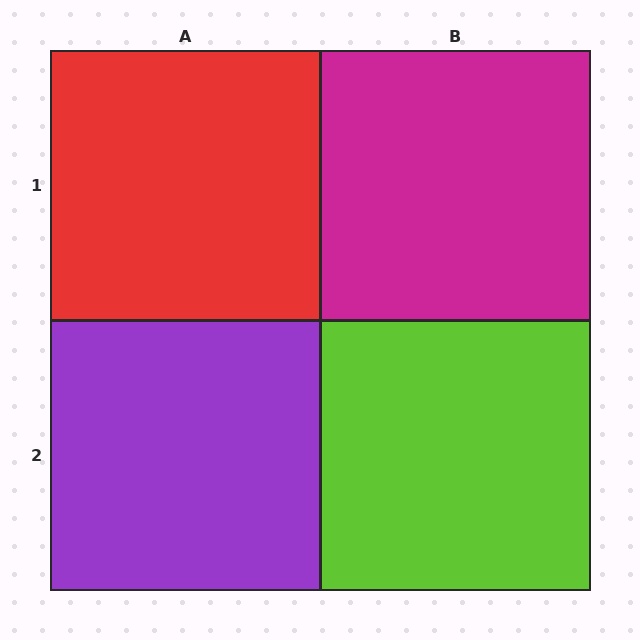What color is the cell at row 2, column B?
Lime.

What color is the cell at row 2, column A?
Purple.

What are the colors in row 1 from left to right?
Red, magenta.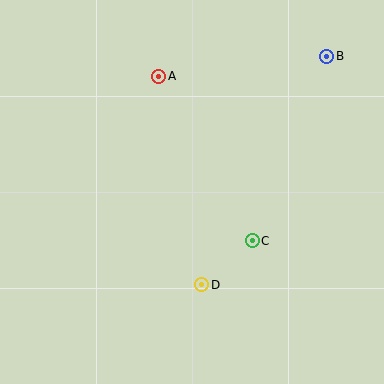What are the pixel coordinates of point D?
Point D is at (202, 285).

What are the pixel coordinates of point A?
Point A is at (159, 76).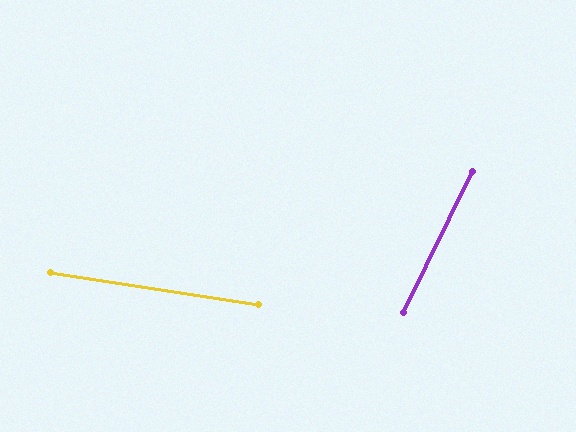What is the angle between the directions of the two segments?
Approximately 73 degrees.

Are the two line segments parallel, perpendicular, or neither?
Neither parallel nor perpendicular — they differ by about 73°.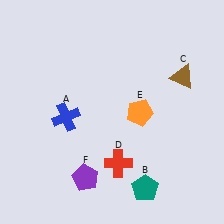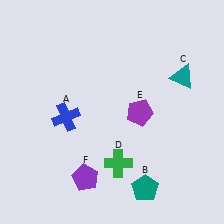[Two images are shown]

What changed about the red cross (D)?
In Image 1, D is red. In Image 2, it changed to green.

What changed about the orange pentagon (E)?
In Image 1, E is orange. In Image 2, it changed to purple.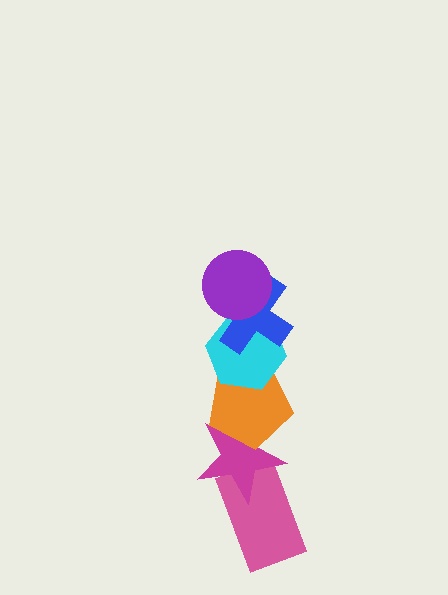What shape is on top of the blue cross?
The purple circle is on top of the blue cross.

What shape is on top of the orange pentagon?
The cyan hexagon is on top of the orange pentagon.